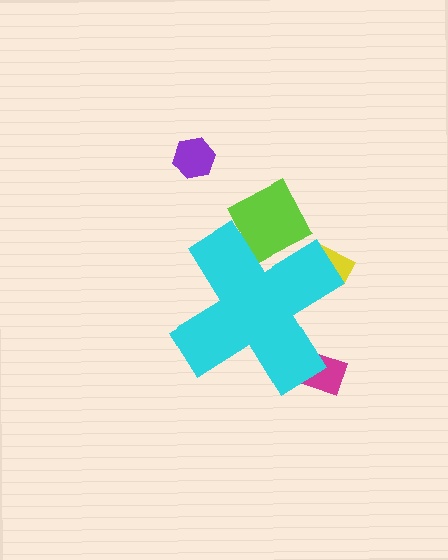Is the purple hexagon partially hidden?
No, the purple hexagon is fully visible.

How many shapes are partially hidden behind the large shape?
3 shapes are partially hidden.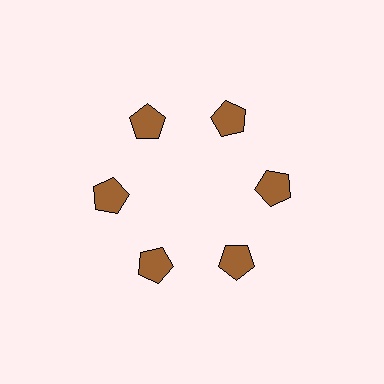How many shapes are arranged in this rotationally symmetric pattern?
There are 6 shapes, arranged in 6 groups of 1.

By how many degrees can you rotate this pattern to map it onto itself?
The pattern maps onto itself every 60 degrees of rotation.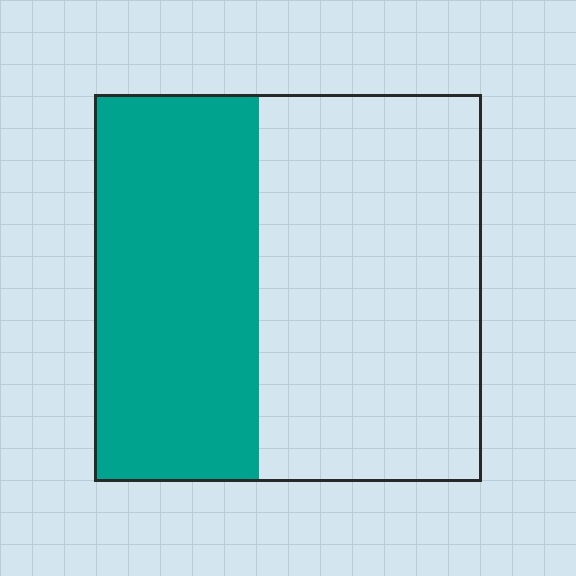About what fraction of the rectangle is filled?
About two fifths (2/5).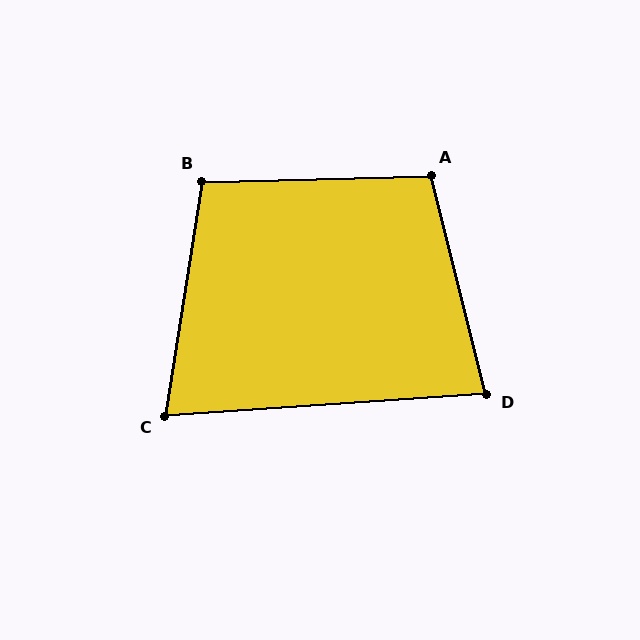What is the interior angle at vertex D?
Approximately 80 degrees (acute).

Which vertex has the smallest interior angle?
C, at approximately 77 degrees.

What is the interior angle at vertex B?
Approximately 100 degrees (obtuse).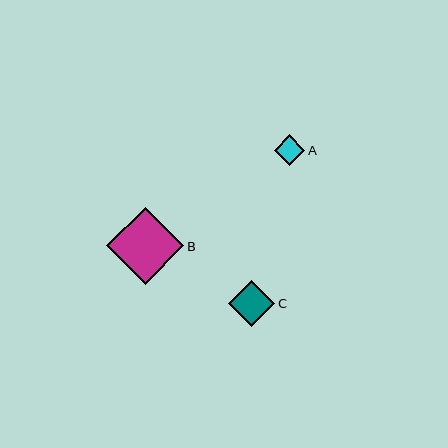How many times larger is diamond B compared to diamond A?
Diamond B is approximately 2.5 times the size of diamond A.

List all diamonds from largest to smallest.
From largest to smallest: B, C, A.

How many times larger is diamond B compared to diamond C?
Diamond B is approximately 1.7 times the size of diamond C.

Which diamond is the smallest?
Diamond A is the smallest with a size of approximately 31 pixels.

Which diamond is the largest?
Diamond B is the largest with a size of approximately 78 pixels.